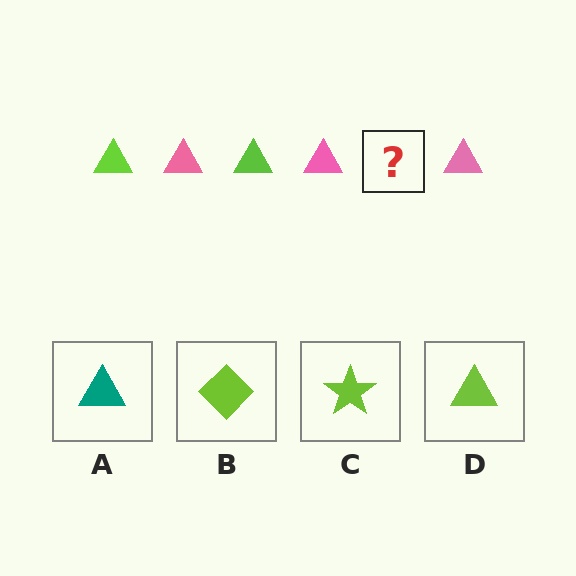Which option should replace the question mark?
Option D.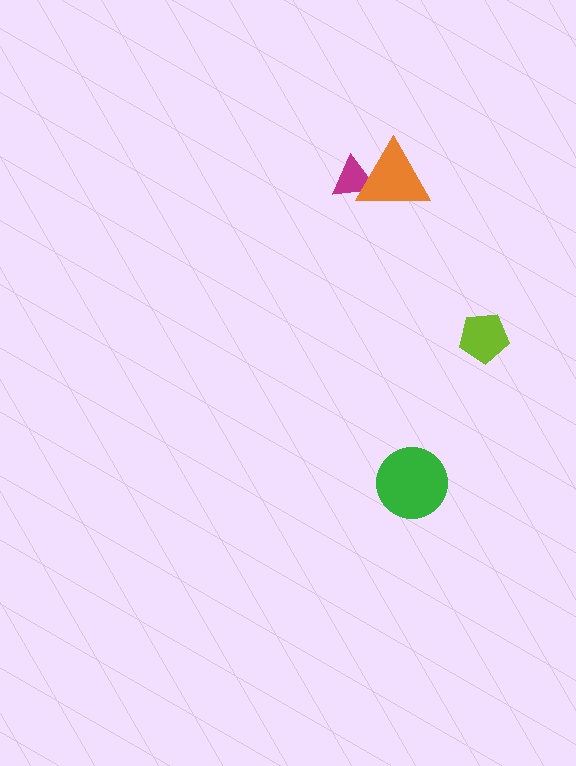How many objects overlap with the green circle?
0 objects overlap with the green circle.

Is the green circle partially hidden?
No, no other shape covers it.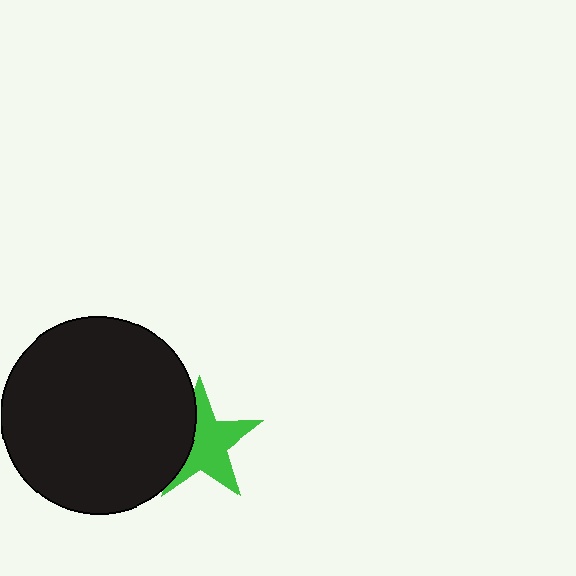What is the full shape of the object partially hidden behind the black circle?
The partially hidden object is a green star.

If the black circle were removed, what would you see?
You would see the complete green star.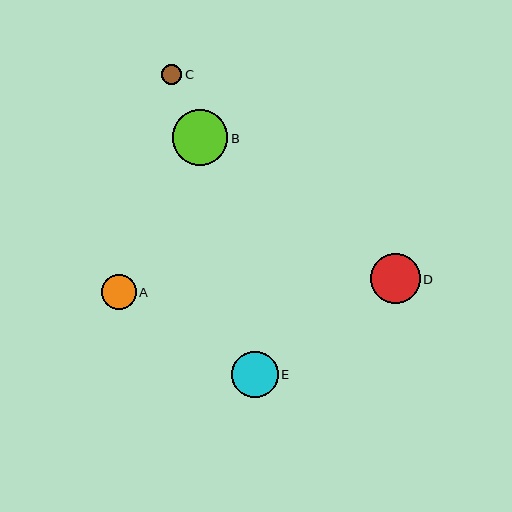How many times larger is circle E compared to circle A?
Circle E is approximately 1.3 times the size of circle A.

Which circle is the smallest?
Circle C is the smallest with a size of approximately 20 pixels.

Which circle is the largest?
Circle B is the largest with a size of approximately 55 pixels.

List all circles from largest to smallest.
From largest to smallest: B, D, E, A, C.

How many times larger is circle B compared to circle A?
Circle B is approximately 1.6 times the size of circle A.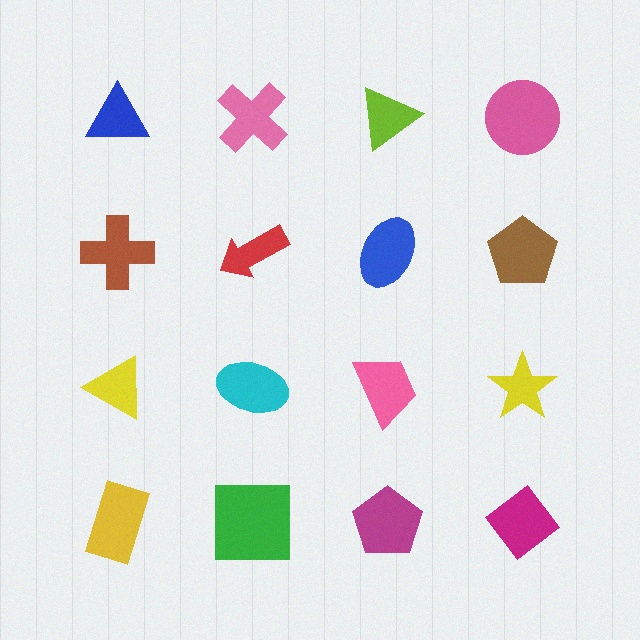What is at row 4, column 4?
A magenta diamond.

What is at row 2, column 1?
A brown cross.